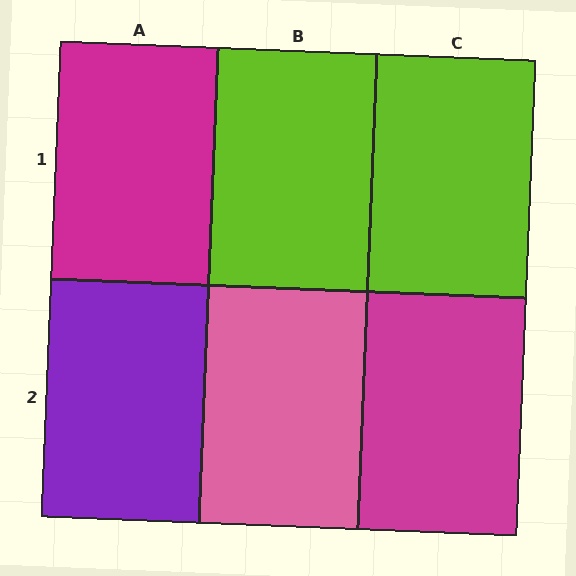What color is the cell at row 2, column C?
Magenta.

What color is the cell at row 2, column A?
Purple.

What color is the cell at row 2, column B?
Pink.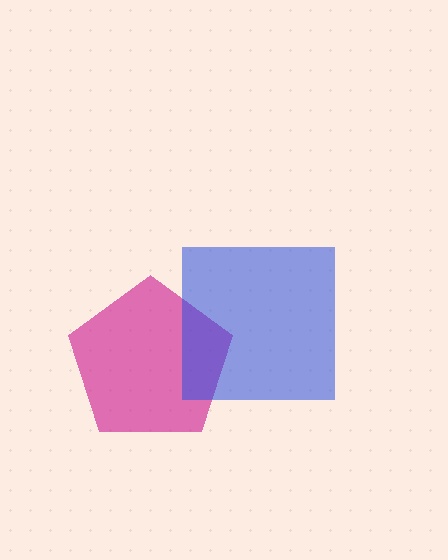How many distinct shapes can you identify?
There are 2 distinct shapes: a magenta pentagon, a blue square.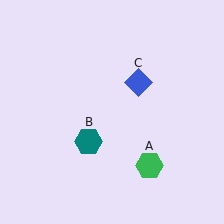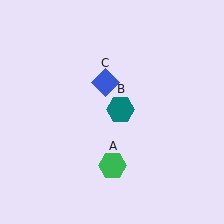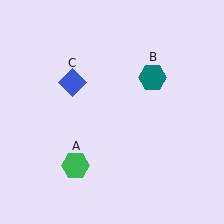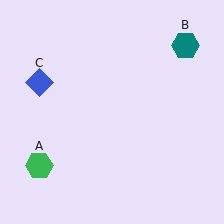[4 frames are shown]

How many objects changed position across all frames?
3 objects changed position: green hexagon (object A), teal hexagon (object B), blue diamond (object C).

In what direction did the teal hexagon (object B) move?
The teal hexagon (object B) moved up and to the right.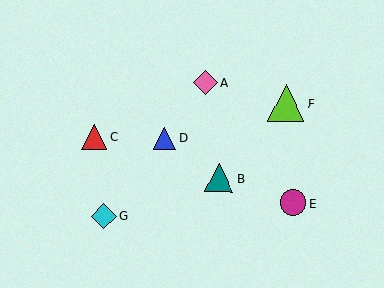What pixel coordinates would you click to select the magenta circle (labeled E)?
Click at (293, 203) to select the magenta circle E.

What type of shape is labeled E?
Shape E is a magenta circle.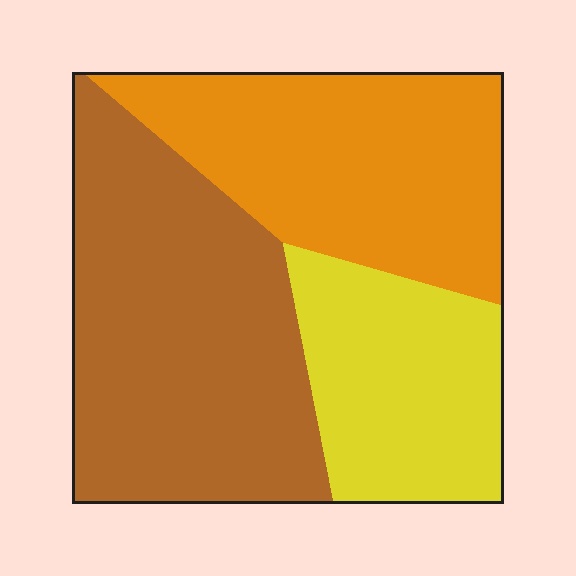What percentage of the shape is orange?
Orange takes up about one third (1/3) of the shape.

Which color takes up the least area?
Yellow, at roughly 25%.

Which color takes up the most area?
Brown, at roughly 45%.